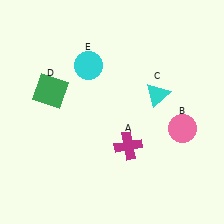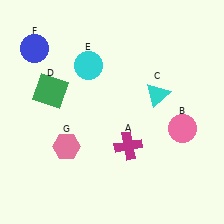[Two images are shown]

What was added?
A blue circle (F), a pink hexagon (G) were added in Image 2.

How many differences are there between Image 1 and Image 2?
There are 2 differences between the two images.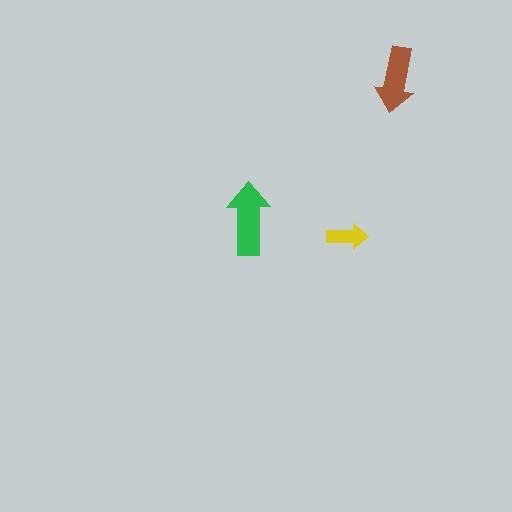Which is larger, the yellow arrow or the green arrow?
The green one.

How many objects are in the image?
There are 3 objects in the image.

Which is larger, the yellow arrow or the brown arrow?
The brown one.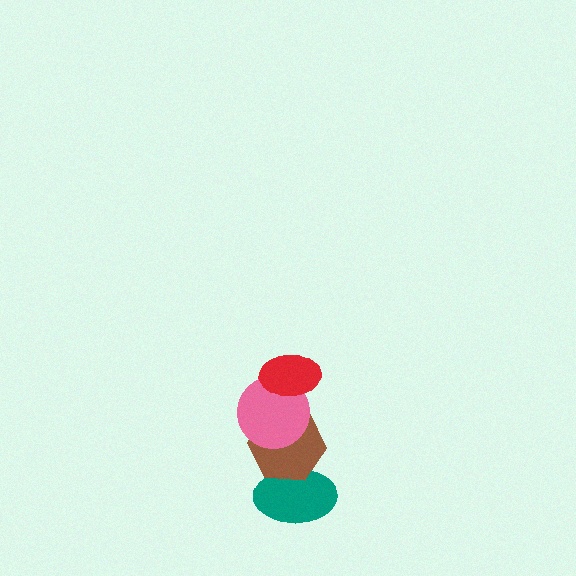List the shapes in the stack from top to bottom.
From top to bottom: the red ellipse, the pink circle, the brown hexagon, the teal ellipse.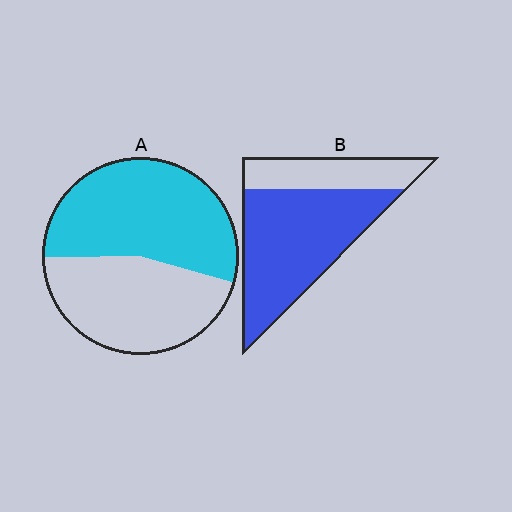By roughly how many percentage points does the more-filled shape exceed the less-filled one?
By roughly 15 percentage points (B over A).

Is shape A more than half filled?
Yes.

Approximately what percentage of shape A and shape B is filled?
A is approximately 55% and B is approximately 70%.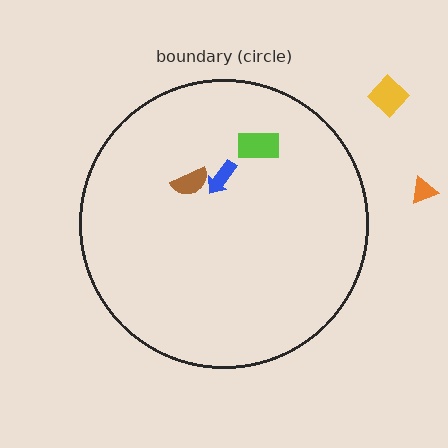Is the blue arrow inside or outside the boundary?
Inside.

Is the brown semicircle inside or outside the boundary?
Inside.